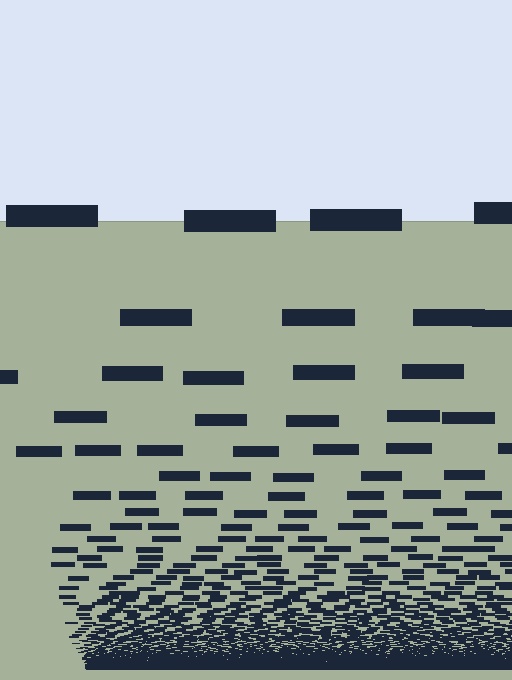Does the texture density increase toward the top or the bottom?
Density increases toward the bottom.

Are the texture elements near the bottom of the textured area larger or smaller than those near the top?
Smaller. The gradient is inverted — elements near the bottom are smaller and denser.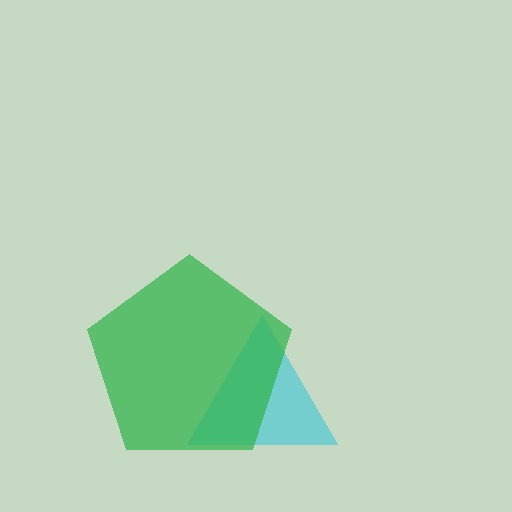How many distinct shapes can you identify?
There are 2 distinct shapes: a cyan triangle, a green pentagon.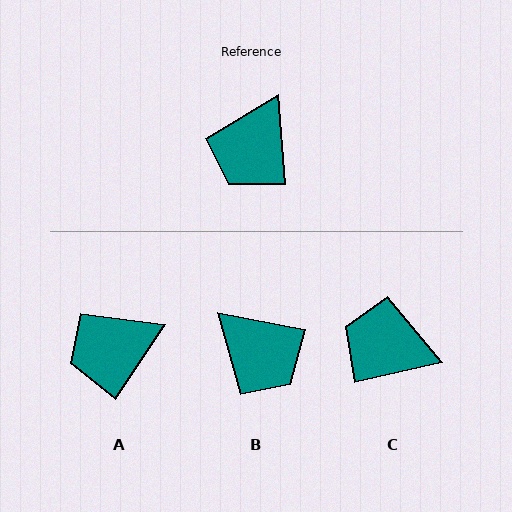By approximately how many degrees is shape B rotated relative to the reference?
Approximately 74 degrees counter-clockwise.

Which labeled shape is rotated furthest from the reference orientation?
C, about 81 degrees away.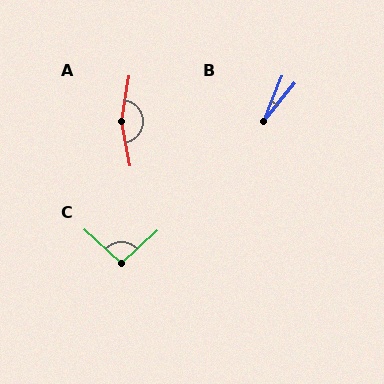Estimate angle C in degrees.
Approximately 95 degrees.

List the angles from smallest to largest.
B (17°), C (95°), A (160°).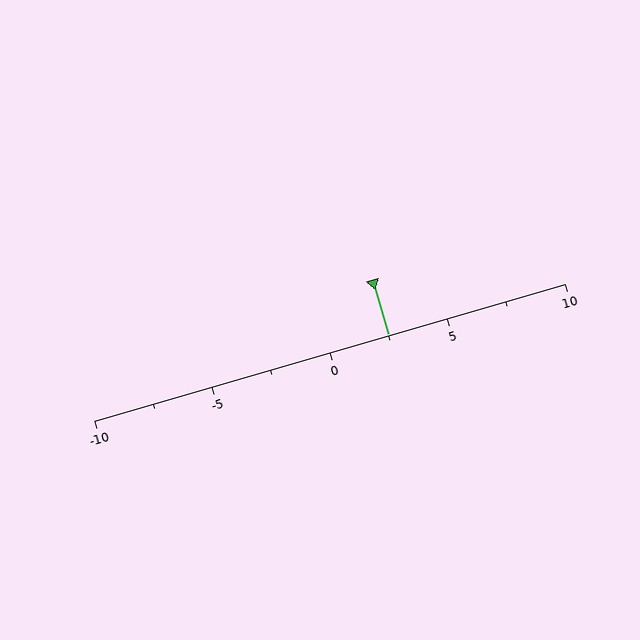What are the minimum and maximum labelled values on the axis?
The axis runs from -10 to 10.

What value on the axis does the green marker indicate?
The marker indicates approximately 2.5.